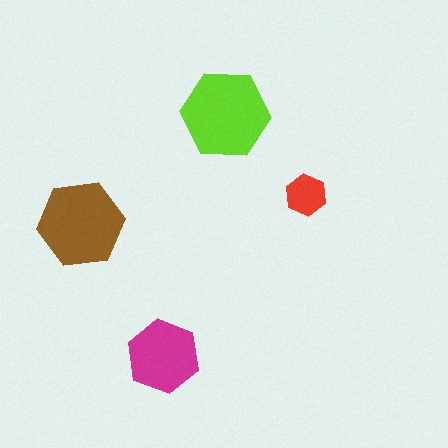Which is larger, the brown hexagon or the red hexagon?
The brown one.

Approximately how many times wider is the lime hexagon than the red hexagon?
About 2 times wider.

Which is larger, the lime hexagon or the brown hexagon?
The lime one.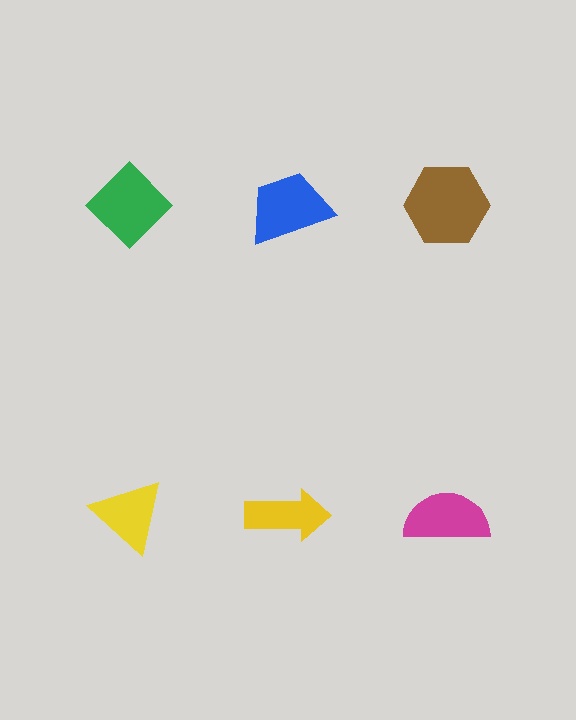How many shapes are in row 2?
3 shapes.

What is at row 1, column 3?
A brown hexagon.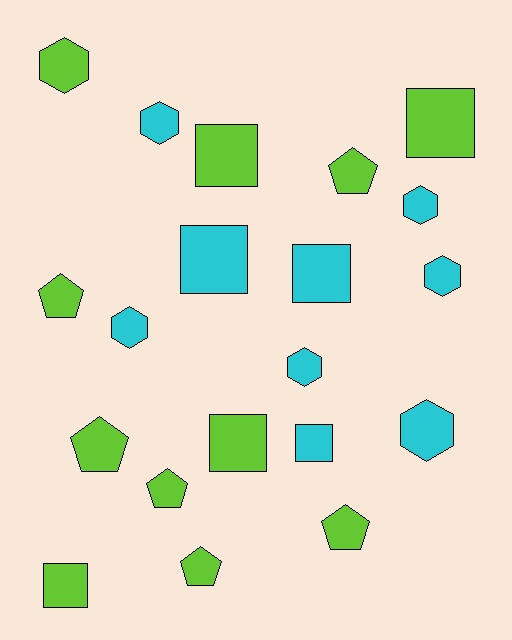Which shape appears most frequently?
Hexagon, with 7 objects.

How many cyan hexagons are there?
There are 6 cyan hexagons.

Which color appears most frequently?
Lime, with 11 objects.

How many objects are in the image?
There are 20 objects.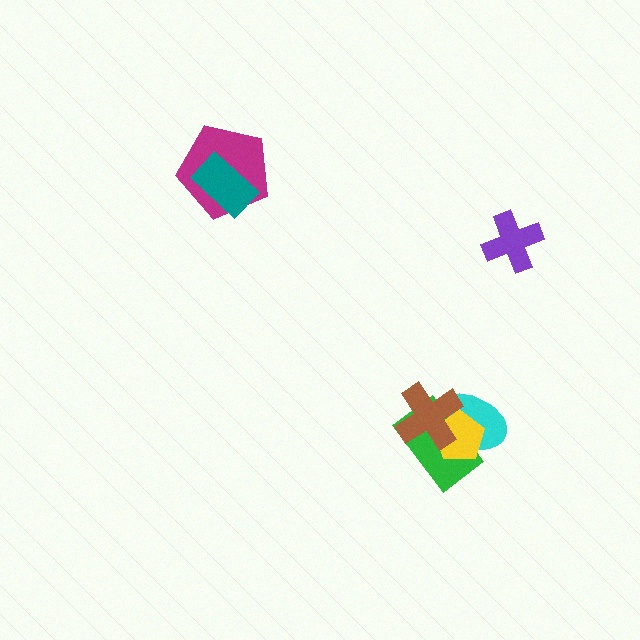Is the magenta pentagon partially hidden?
Yes, it is partially covered by another shape.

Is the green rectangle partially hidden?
Yes, it is partially covered by another shape.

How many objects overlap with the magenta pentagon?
1 object overlaps with the magenta pentagon.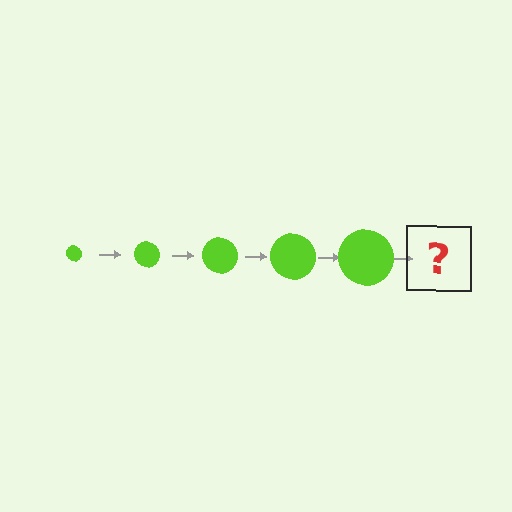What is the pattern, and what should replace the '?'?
The pattern is that the circle gets progressively larger each step. The '?' should be a lime circle, larger than the previous one.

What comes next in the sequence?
The next element should be a lime circle, larger than the previous one.